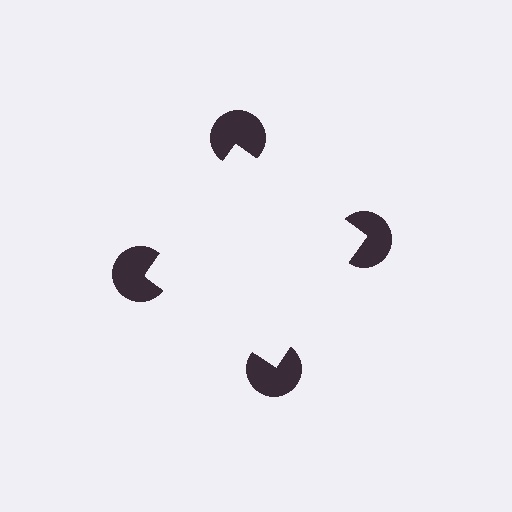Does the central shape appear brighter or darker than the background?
It typically appears slightly brighter than the background, even though no actual brightness change is drawn.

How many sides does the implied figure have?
4 sides.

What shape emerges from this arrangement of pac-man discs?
An illusory square — its edges are inferred from the aligned wedge cuts in the pac-man discs, not physically drawn.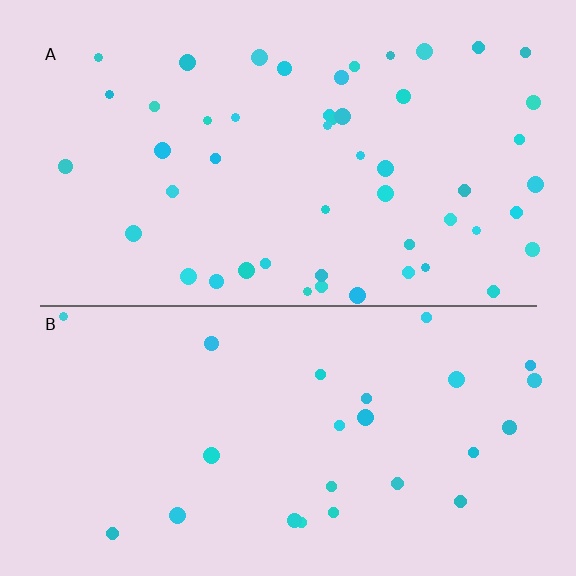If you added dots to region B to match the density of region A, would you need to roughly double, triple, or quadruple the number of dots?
Approximately double.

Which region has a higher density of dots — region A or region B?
A (the top).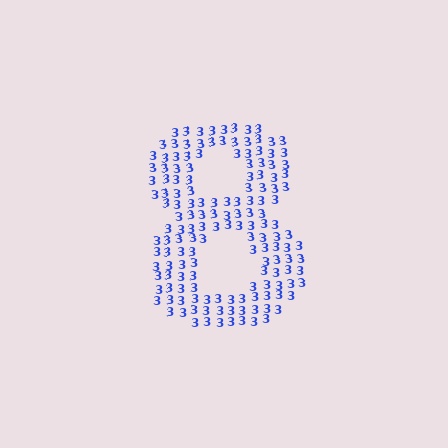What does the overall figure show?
The overall figure shows the digit 8.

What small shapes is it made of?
It is made of small digit 3's.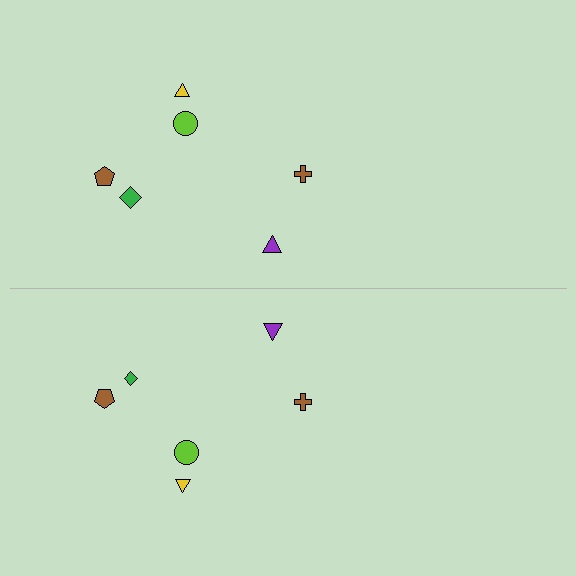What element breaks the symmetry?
The green diamond on the bottom side has a different size than its mirror counterpart.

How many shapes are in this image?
There are 12 shapes in this image.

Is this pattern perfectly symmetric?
No, the pattern is not perfectly symmetric. The green diamond on the bottom side has a different size than its mirror counterpart.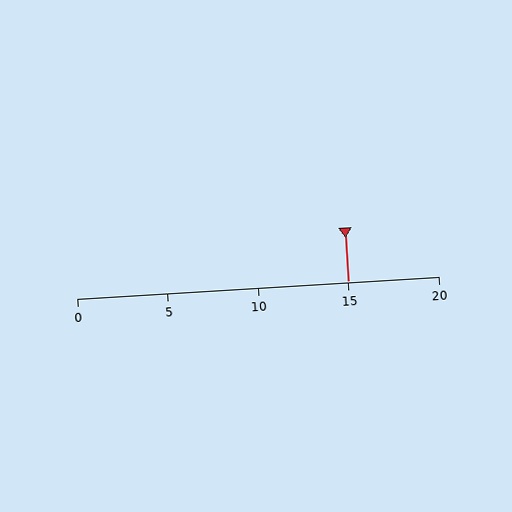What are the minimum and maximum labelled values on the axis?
The axis runs from 0 to 20.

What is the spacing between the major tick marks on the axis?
The major ticks are spaced 5 apart.